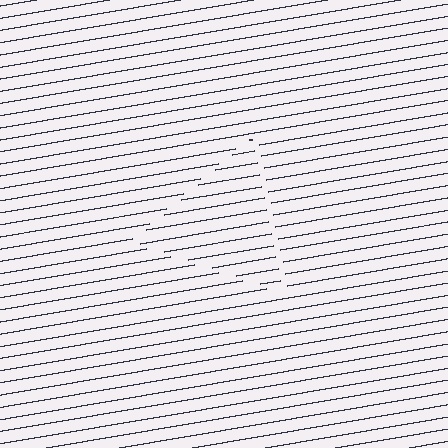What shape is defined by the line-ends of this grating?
An illusory triangle. The interior of the shape contains the same grating, shifted by half a period — the contour is defined by the phase discontinuity where line-ends from the inner and outer gratings abut.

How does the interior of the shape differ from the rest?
The interior of the shape contains the same grating, shifted by half a period — the contour is defined by the phase discontinuity where line-ends from the inner and outer gratings abut.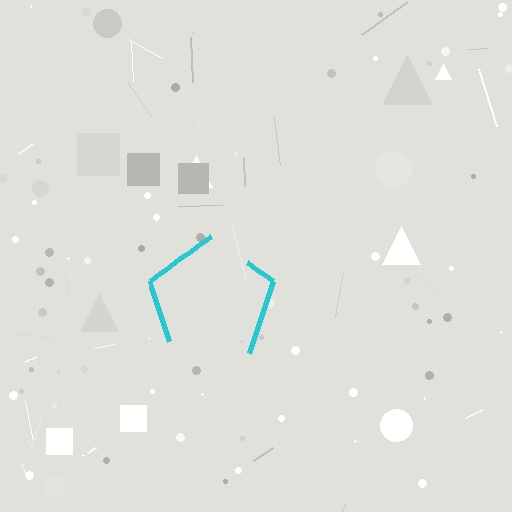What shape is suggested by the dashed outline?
The dashed outline suggests a pentagon.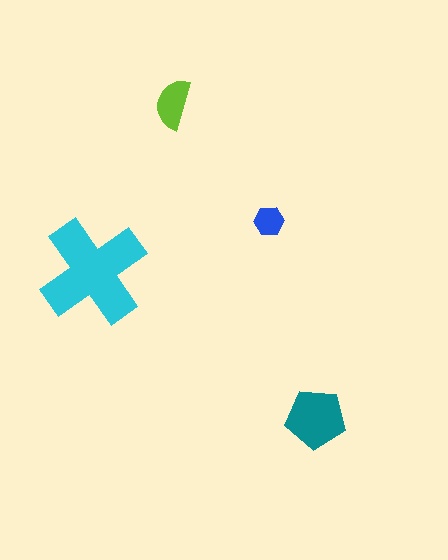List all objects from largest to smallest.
The cyan cross, the teal pentagon, the lime semicircle, the blue hexagon.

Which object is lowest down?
The teal pentagon is bottommost.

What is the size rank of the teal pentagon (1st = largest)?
2nd.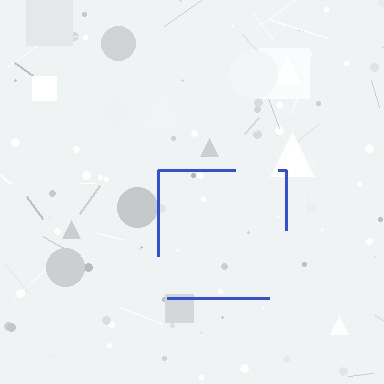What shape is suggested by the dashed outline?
The dashed outline suggests a square.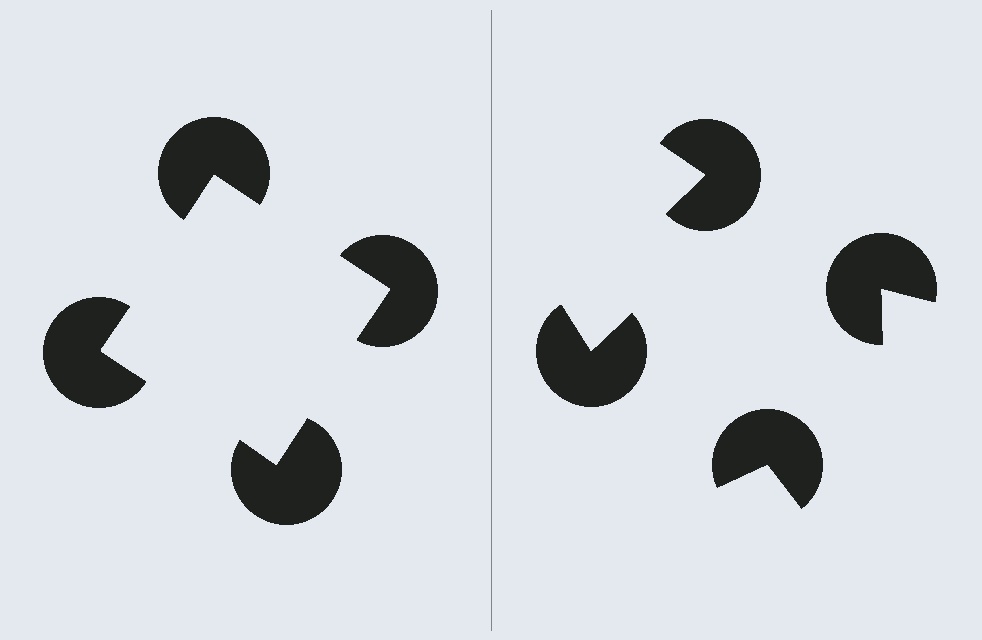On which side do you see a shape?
An illusory square appears on the left side. On the right side the wedge cuts are rotated, so no coherent shape forms.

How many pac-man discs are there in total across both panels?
8 — 4 on each side.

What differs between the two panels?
The pac-man discs are positioned identically on both sides; only the wedge orientations differ. On the left they align to a square; on the right they are misaligned.